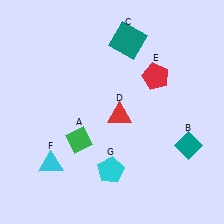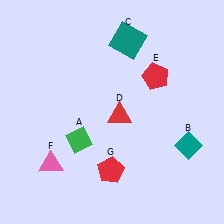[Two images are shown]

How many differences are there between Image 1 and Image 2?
There are 2 differences between the two images.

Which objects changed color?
F changed from cyan to pink. G changed from cyan to red.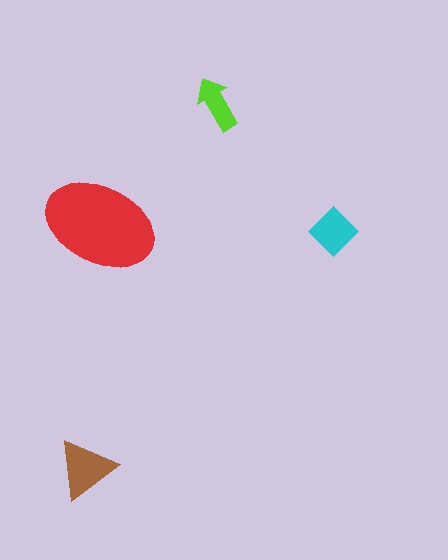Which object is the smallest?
The lime arrow.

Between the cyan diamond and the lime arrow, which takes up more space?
The cyan diamond.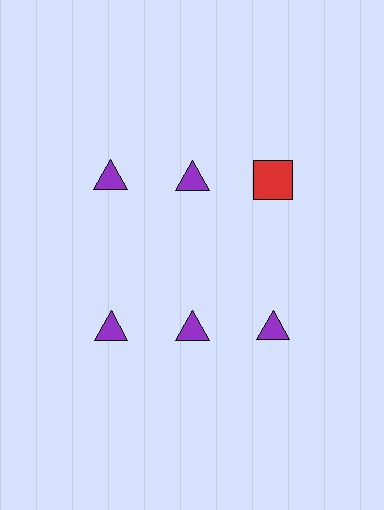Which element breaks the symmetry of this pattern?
The red square in the top row, center column breaks the symmetry. All other shapes are purple triangles.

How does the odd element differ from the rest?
It differs in both color (red instead of purple) and shape (square instead of triangle).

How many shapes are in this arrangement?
There are 6 shapes arranged in a grid pattern.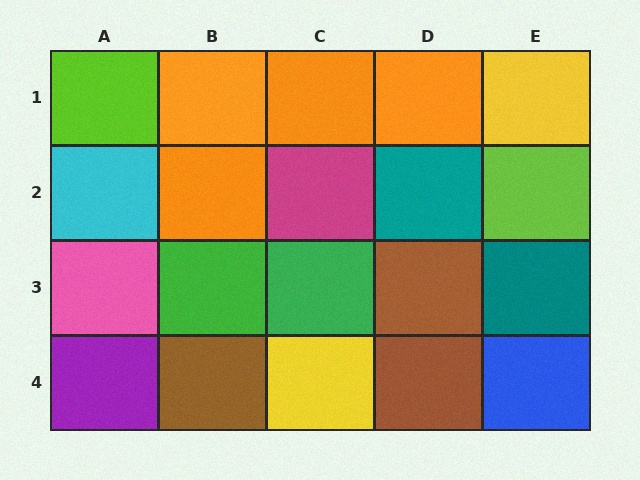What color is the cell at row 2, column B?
Orange.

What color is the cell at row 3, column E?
Teal.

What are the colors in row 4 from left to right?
Purple, brown, yellow, brown, blue.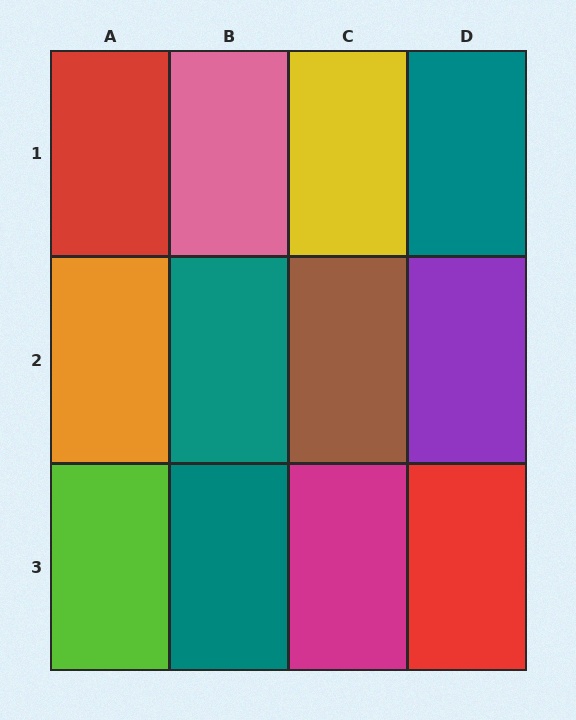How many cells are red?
2 cells are red.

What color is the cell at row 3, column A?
Lime.